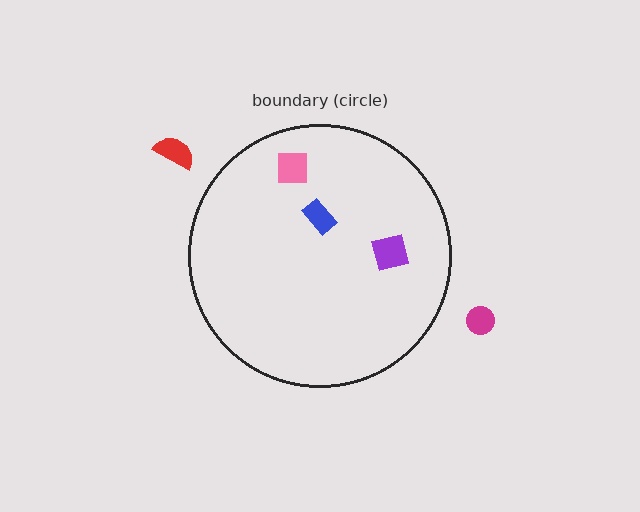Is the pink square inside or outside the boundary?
Inside.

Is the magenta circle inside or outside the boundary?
Outside.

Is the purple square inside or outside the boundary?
Inside.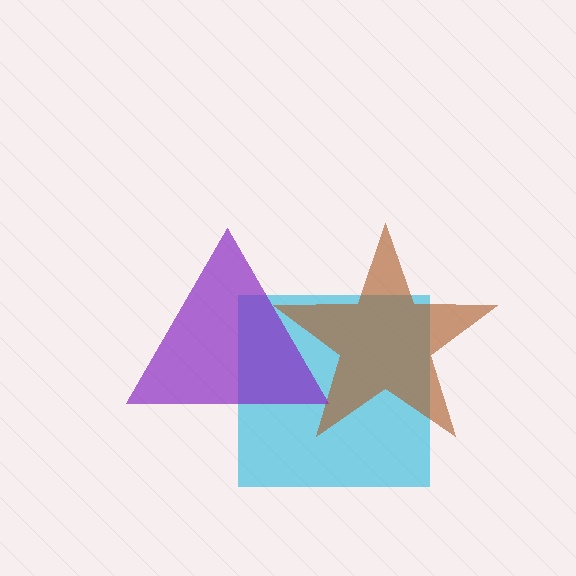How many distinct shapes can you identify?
There are 3 distinct shapes: a cyan square, a brown star, a purple triangle.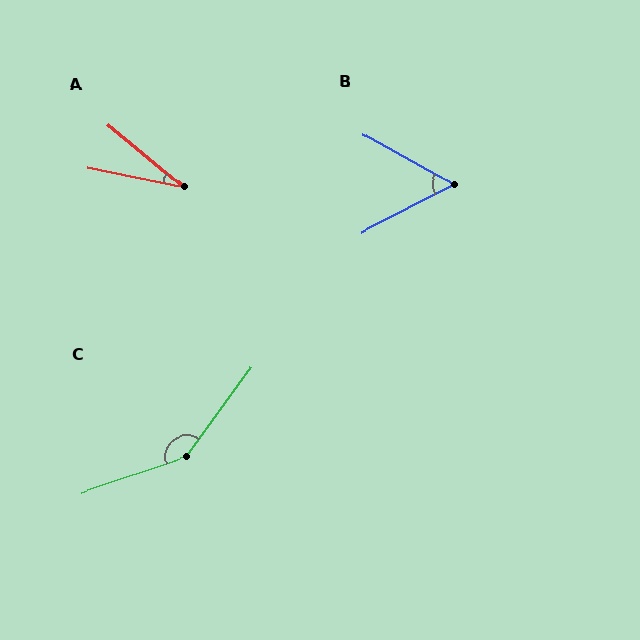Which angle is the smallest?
A, at approximately 28 degrees.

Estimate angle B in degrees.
Approximately 57 degrees.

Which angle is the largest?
C, at approximately 145 degrees.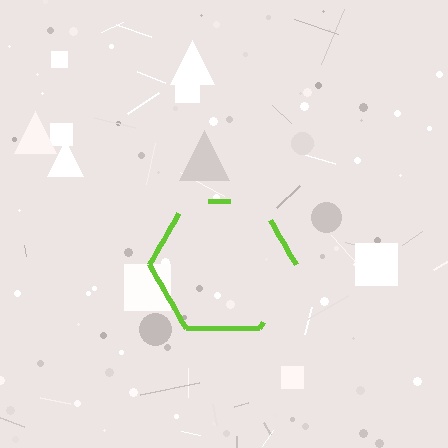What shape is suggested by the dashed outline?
The dashed outline suggests a hexagon.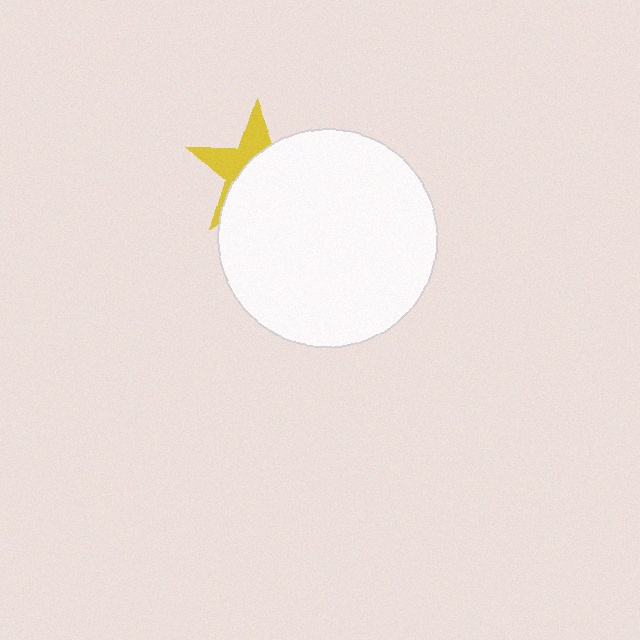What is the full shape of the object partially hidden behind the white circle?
The partially hidden object is a yellow star.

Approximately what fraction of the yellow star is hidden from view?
Roughly 61% of the yellow star is hidden behind the white circle.